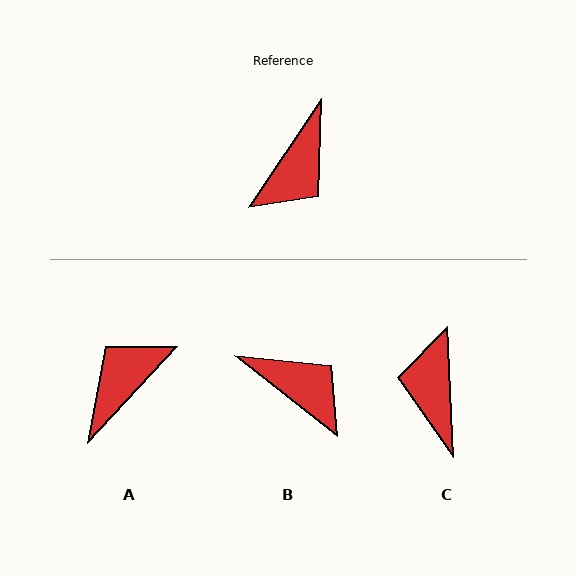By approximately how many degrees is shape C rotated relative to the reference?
Approximately 144 degrees clockwise.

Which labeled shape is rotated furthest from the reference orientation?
A, about 171 degrees away.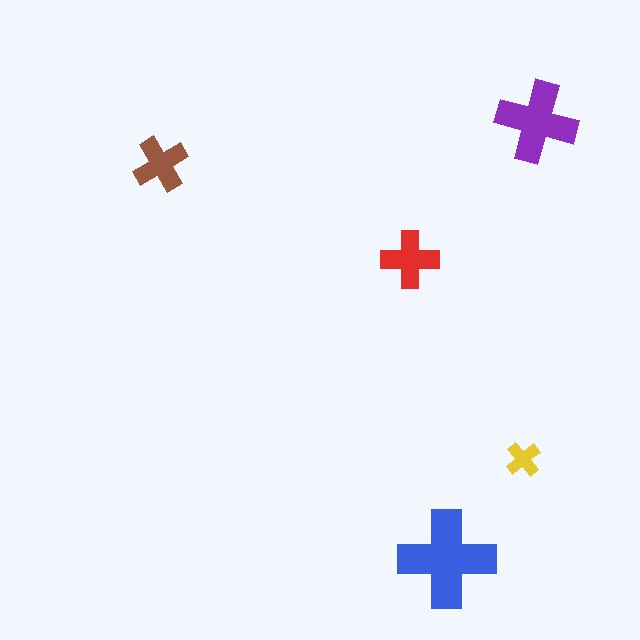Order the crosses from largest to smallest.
the blue one, the purple one, the red one, the brown one, the yellow one.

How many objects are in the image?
There are 5 objects in the image.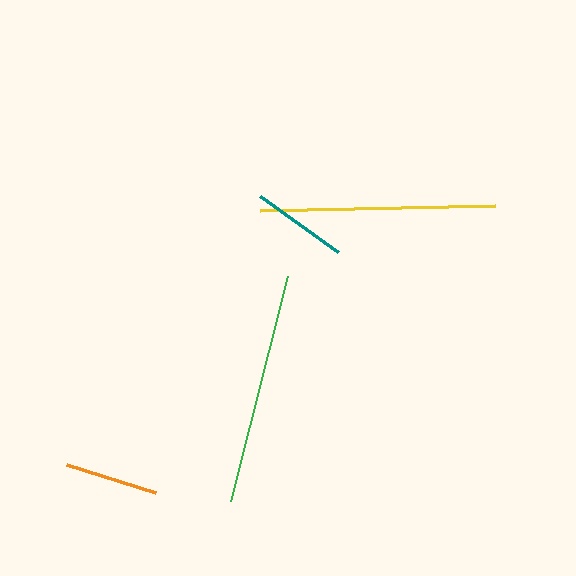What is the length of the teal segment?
The teal segment is approximately 96 pixels long.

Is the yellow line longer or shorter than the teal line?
The yellow line is longer than the teal line.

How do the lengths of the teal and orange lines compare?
The teal and orange lines are approximately the same length.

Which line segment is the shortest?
The orange line is the shortest at approximately 93 pixels.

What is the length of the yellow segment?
The yellow segment is approximately 236 pixels long.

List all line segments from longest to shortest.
From longest to shortest: yellow, green, teal, orange.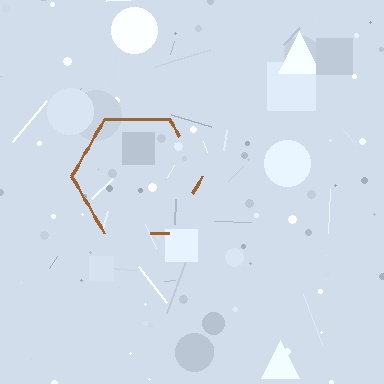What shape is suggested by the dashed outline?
The dashed outline suggests a hexagon.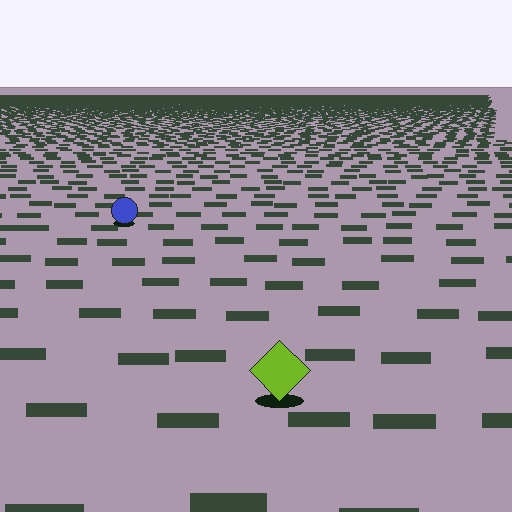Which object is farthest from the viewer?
The blue circle is farthest from the viewer. It appears smaller and the ground texture around it is denser.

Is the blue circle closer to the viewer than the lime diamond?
No. The lime diamond is closer — you can tell from the texture gradient: the ground texture is coarser near it.